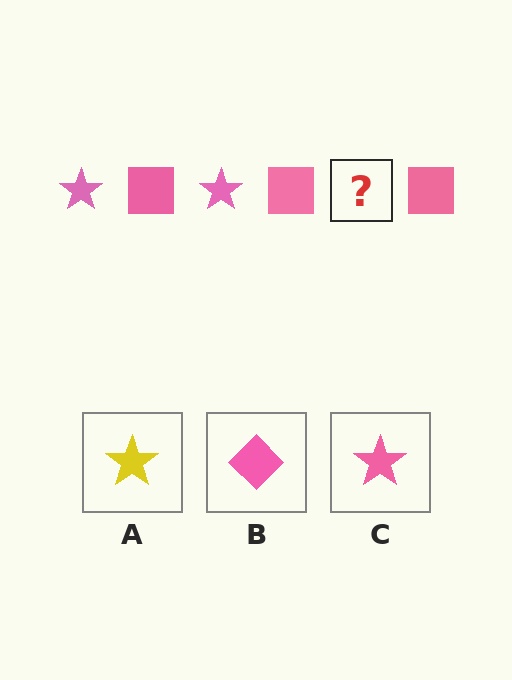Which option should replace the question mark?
Option C.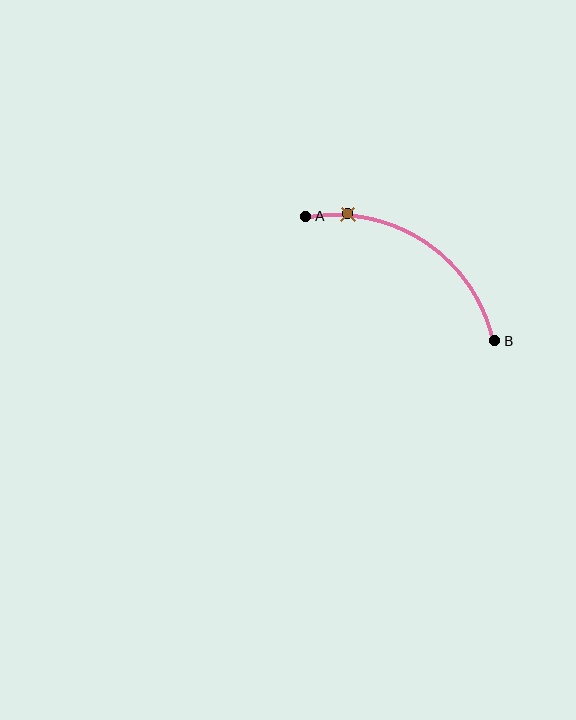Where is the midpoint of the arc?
The arc midpoint is the point on the curve farthest from the straight line joining A and B. It sits above that line.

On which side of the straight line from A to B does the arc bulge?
The arc bulges above the straight line connecting A and B.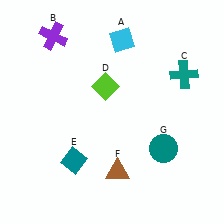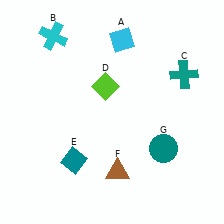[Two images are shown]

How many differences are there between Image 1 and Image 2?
There is 1 difference between the two images.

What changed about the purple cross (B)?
In Image 1, B is purple. In Image 2, it changed to cyan.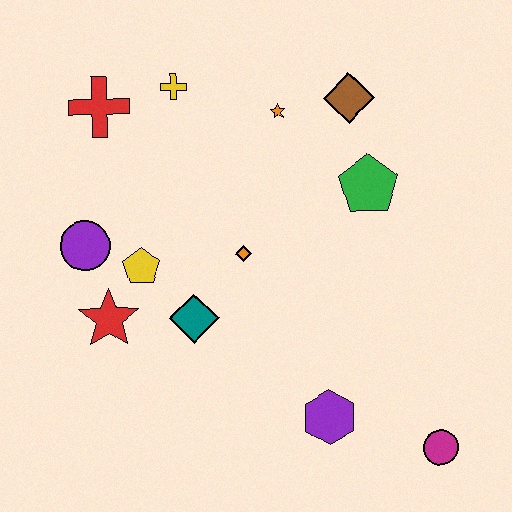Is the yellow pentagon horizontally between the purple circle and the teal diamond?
Yes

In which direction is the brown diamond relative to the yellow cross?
The brown diamond is to the right of the yellow cross.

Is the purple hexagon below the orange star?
Yes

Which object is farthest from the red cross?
The magenta circle is farthest from the red cross.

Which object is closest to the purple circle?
The yellow pentagon is closest to the purple circle.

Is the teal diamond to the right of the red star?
Yes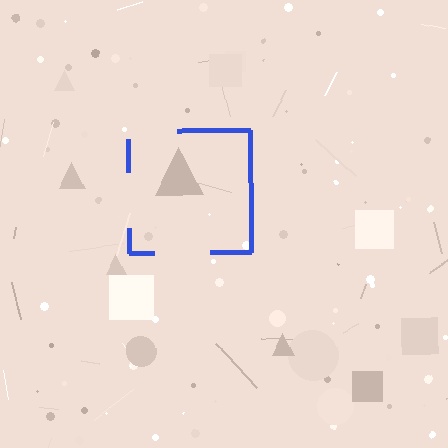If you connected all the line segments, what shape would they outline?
They would outline a square.